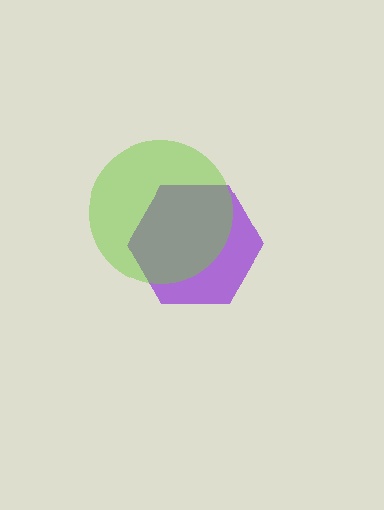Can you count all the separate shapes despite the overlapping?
Yes, there are 2 separate shapes.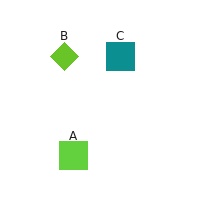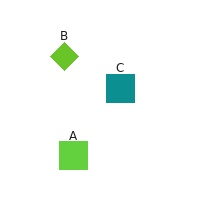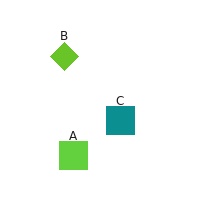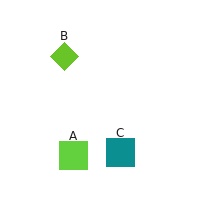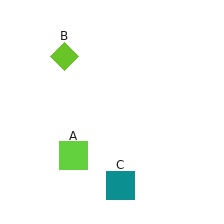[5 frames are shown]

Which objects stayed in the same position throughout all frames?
Lime square (object A) and lime diamond (object B) remained stationary.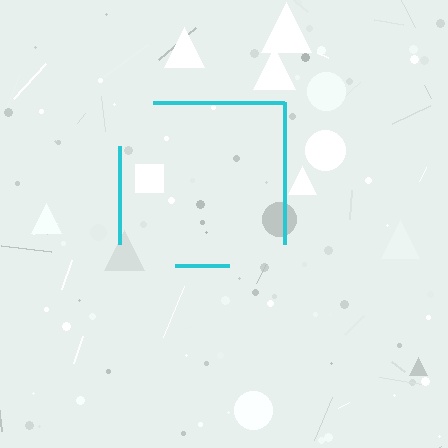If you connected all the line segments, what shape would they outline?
They would outline a square.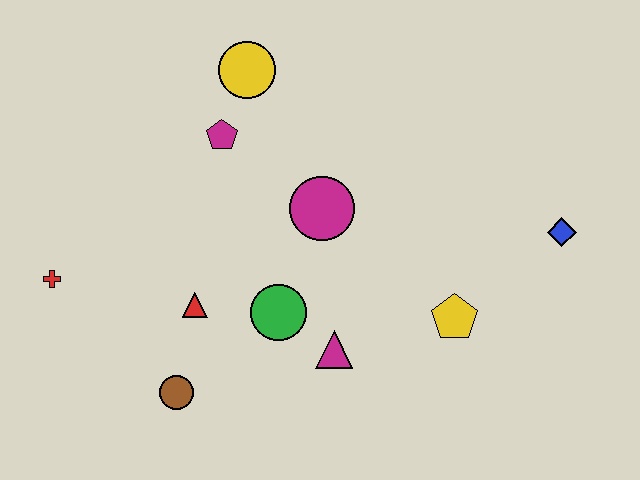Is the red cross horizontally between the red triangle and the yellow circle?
No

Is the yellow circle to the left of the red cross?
No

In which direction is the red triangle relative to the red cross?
The red triangle is to the right of the red cross.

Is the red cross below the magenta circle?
Yes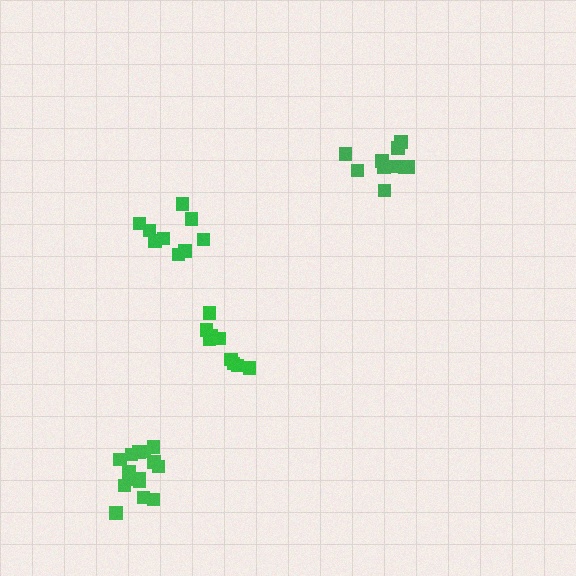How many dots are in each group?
Group 1: 9 dots, Group 2: 10 dots, Group 3: 9 dots, Group 4: 15 dots (43 total).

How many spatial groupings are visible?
There are 4 spatial groupings.